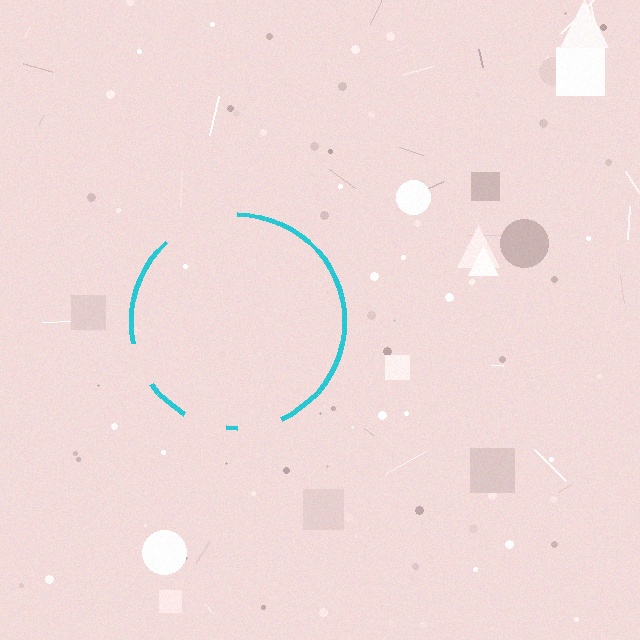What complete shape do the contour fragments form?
The contour fragments form a circle.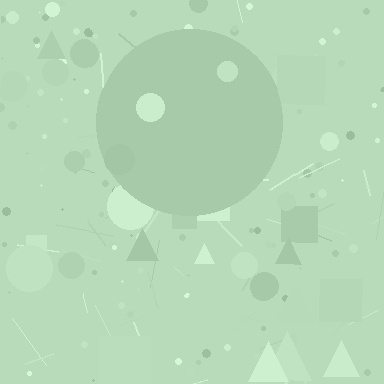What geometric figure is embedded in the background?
A circle is embedded in the background.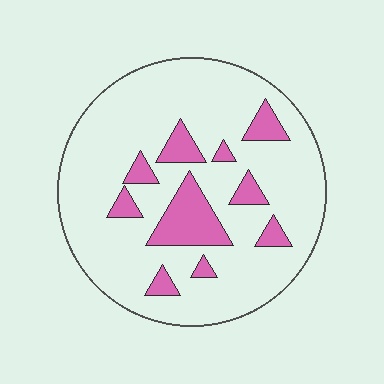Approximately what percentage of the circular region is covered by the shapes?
Approximately 15%.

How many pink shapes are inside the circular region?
10.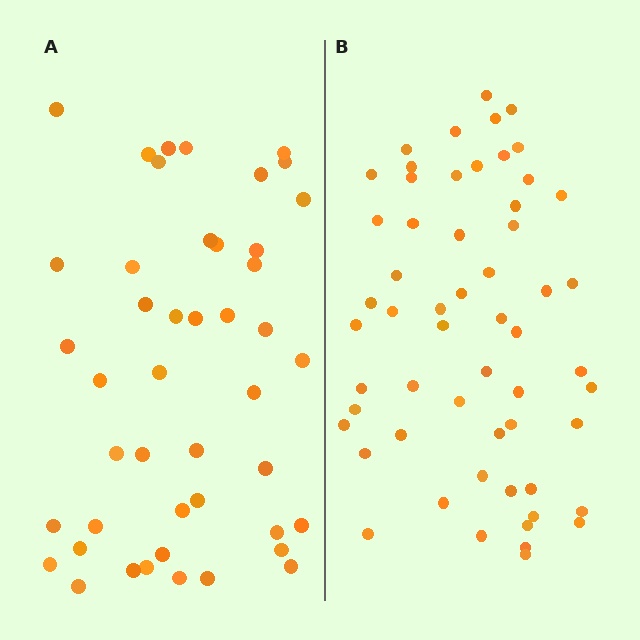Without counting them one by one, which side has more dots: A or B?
Region B (the right region) has more dots.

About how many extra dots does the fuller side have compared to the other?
Region B has roughly 12 or so more dots than region A.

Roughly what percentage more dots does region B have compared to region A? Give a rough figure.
About 25% more.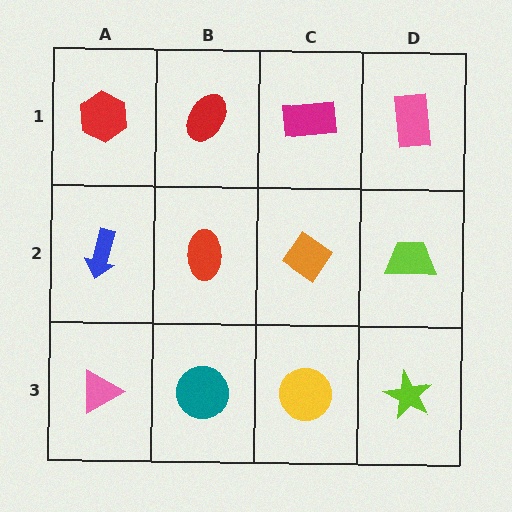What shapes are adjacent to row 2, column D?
A pink rectangle (row 1, column D), a lime star (row 3, column D), an orange diamond (row 2, column C).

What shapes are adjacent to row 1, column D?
A lime trapezoid (row 2, column D), a magenta rectangle (row 1, column C).